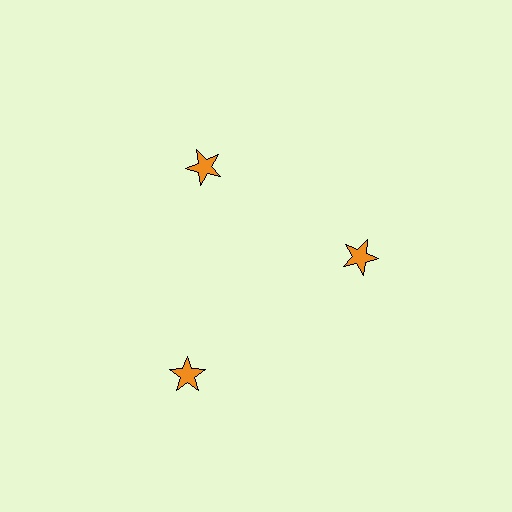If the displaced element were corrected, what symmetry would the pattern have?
It would have 3-fold rotational symmetry — the pattern would map onto itself every 120 degrees.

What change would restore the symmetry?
The symmetry would be restored by moving it inward, back onto the ring so that all 3 stars sit at equal angles and equal distance from the center.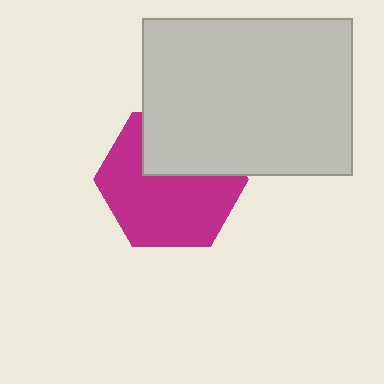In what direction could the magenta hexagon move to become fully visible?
The magenta hexagon could move down. That would shift it out from behind the light gray rectangle entirely.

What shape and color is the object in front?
The object in front is a light gray rectangle.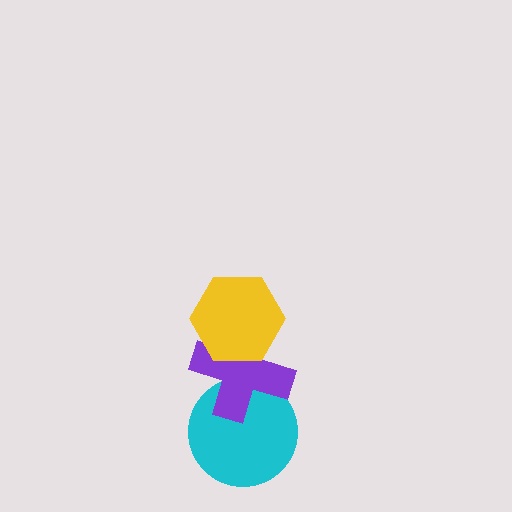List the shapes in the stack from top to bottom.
From top to bottom: the yellow hexagon, the purple cross, the cyan circle.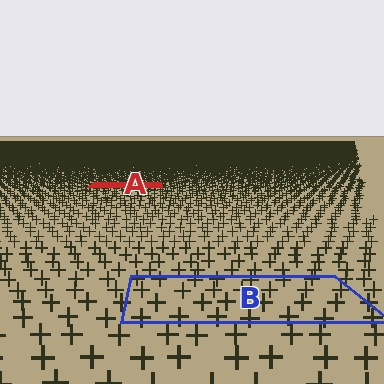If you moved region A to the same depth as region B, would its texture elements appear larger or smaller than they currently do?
They would appear larger. At a closer depth, the same texture elements are projected at a bigger on-screen size.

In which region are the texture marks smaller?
The texture marks are smaller in region A, because it is farther away.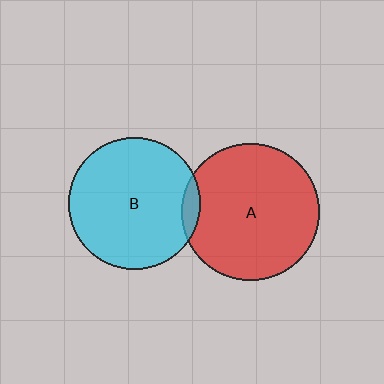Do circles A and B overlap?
Yes.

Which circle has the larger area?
Circle A (red).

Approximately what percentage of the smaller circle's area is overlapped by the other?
Approximately 5%.